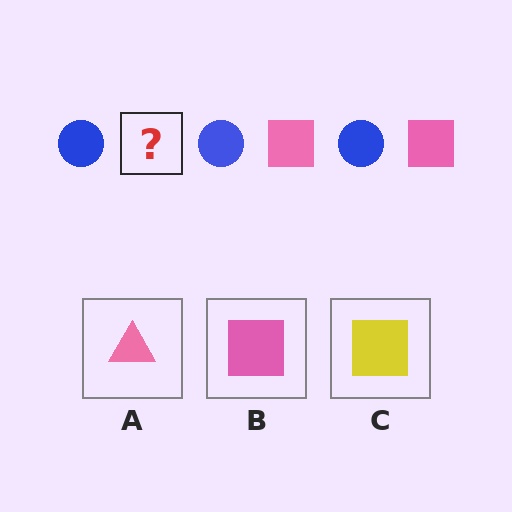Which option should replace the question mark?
Option B.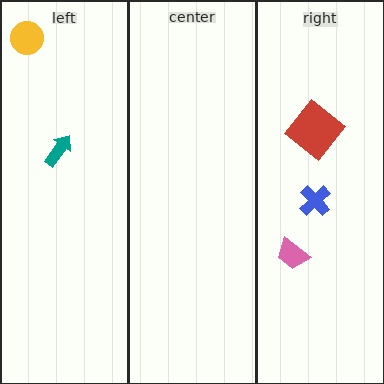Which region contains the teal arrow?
The left region.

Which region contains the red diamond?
The right region.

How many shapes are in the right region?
3.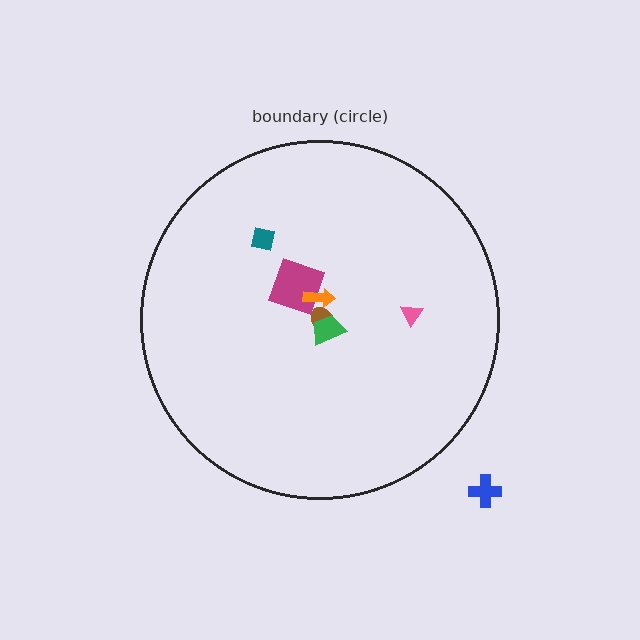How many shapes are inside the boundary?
6 inside, 1 outside.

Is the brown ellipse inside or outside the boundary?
Inside.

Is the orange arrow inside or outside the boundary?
Inside.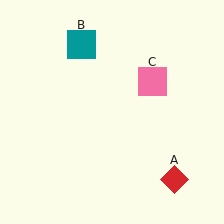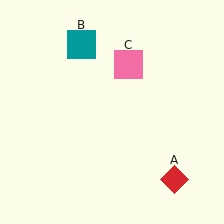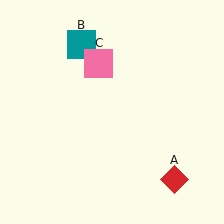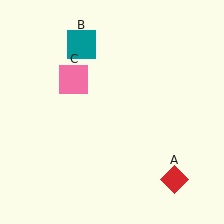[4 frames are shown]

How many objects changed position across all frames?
1 object changed position: pink square (object C).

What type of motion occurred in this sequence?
The pink square (object C) rotated counterclockwise around the center of the scene.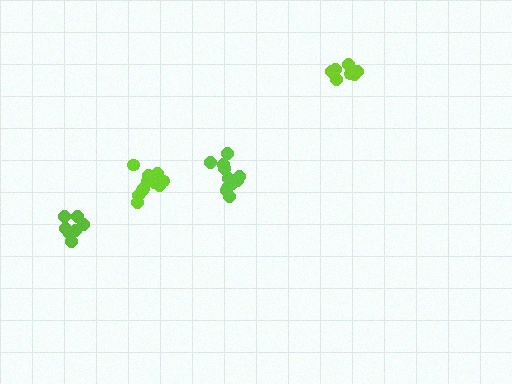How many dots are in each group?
Group 1: 7 dots, Group 2: 12 dots, Group 3: 11 dots, Group 4: 7 dots (37 total).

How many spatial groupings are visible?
There are 4 spatial groupings.